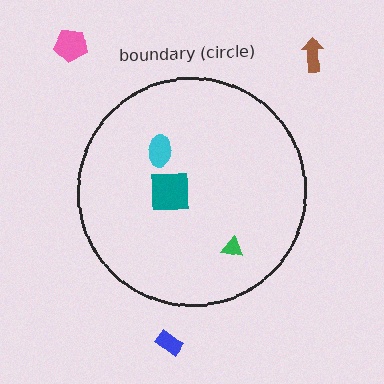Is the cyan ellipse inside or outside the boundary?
Inside.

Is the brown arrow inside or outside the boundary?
Outside.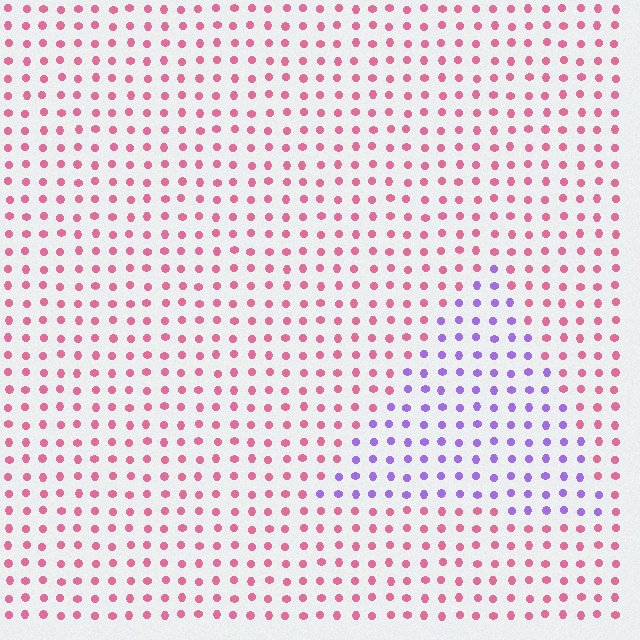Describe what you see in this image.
The image is filled with small pink elements in a uniform arrangement. A triangle-shaped region is visible where the elements are tinted to a slightly different hue, forming a subtle color boundary.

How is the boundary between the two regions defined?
The boundary is defined purely by a slight shift in hue (about 68 degrees). Spacing, size, and orientation are identical on both sides.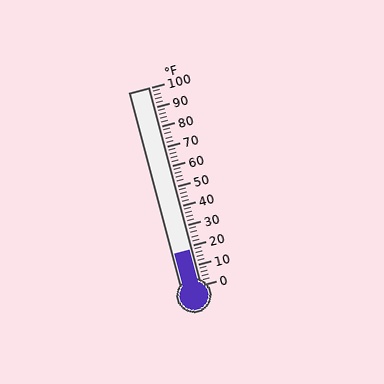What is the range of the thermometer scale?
The thermometer scale ranges from 0°F to 100°F.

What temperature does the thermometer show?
The thermometer shows approximately 18°F.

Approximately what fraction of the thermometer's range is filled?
The thermometer is filled to approximately 20% of its range.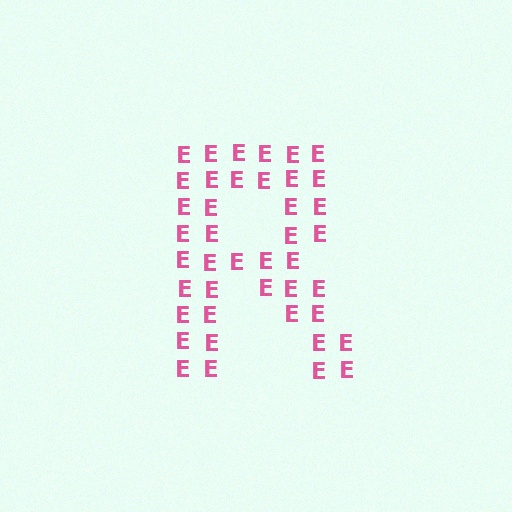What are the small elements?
The small elements are letter E's.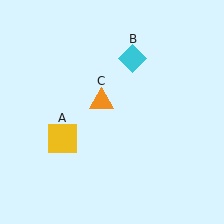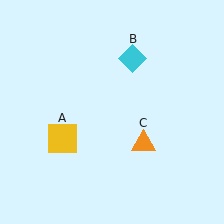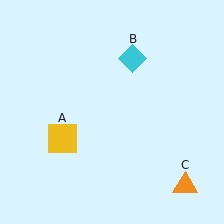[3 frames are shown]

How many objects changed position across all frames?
1 object changed position: orange triangle (object C).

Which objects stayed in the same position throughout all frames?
Yellow square (object A) and cyan diamond (object B) remained stationary.